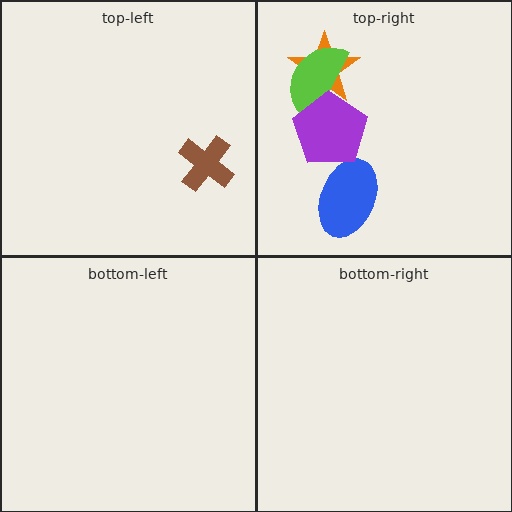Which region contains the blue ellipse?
The top-right region.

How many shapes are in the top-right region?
4.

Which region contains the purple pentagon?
The top-right region.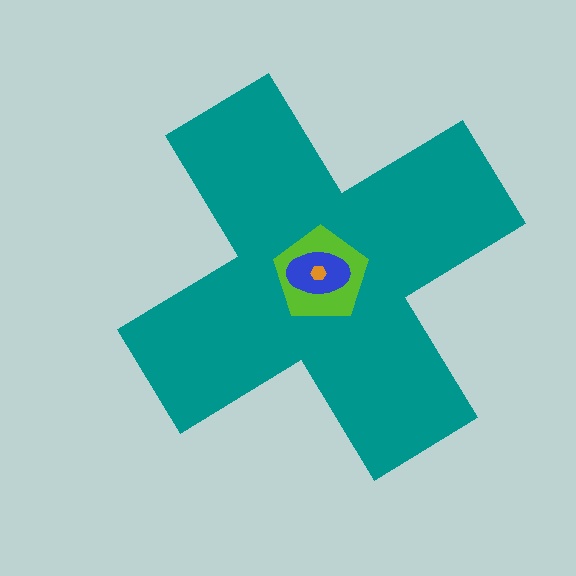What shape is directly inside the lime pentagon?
The blue ellipse.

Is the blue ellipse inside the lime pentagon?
Yes.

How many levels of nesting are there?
4.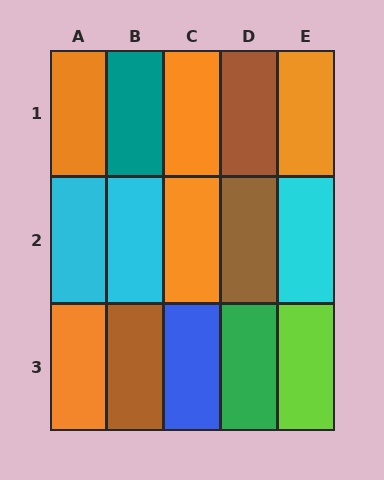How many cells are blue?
1 cell is blue.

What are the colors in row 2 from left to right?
Cyan, cyan, orange, brown, cyan.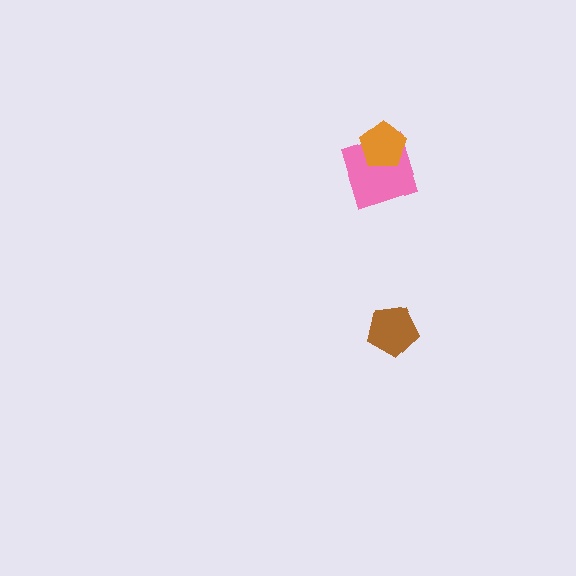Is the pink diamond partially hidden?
Yes, it is partially covered by another shape.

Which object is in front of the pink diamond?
The orange pentagon is in front of the pink diamond.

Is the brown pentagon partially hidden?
No, no other shape covers it.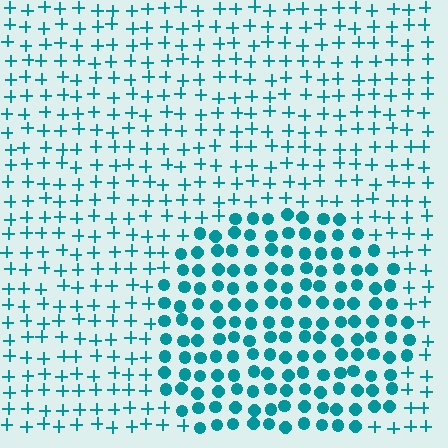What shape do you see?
I see a circle.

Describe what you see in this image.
The image is filled with small teal elements arranged in a uniform grid. A circle-shaped region contains circles, while the surrounding area contains plus signs. The boundary is defined purely by the change in element shape.